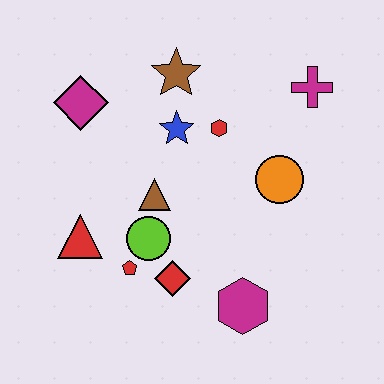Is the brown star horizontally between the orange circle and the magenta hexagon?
No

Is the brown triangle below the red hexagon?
Yes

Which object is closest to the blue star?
The red hexagon is closest to the blue star.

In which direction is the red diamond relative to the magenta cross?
The red diamond is below the magenta cross.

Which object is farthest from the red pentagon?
The magenta cross is farthest from the red pentagon.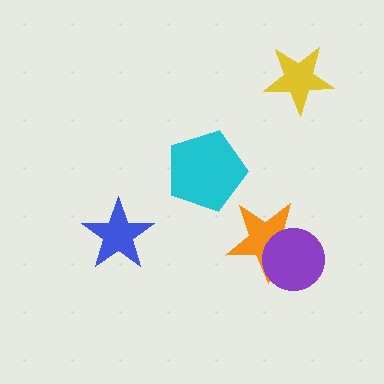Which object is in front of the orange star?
The purple circle is in front of the orange star.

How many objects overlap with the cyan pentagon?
0 objects overlap with the cyan pentagon.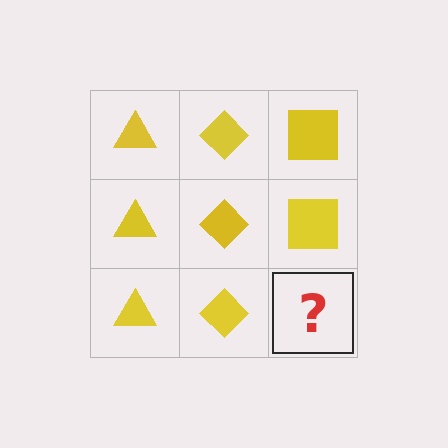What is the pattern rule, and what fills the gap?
The rule is that each column has a consistent shape. The gap should be filled with a yellow square.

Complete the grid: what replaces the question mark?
The question mark should be replaced with a yellow square.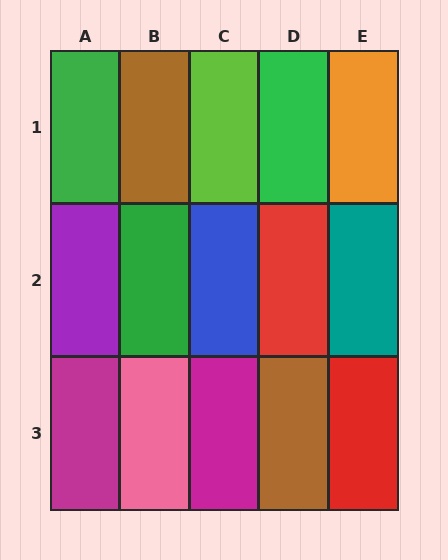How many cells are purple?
1 cell is purple.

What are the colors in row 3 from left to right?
Magenta, pink, magenta, brown, red.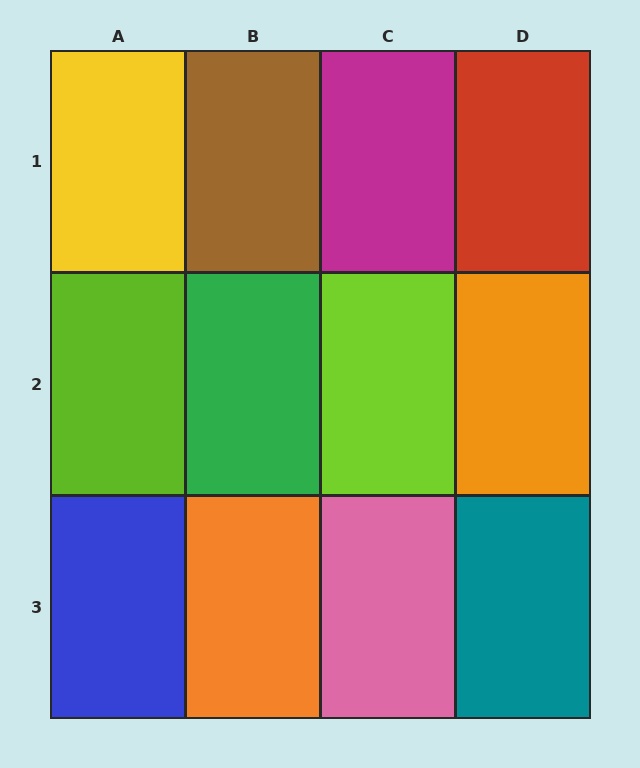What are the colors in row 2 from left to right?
Lime, green, lime, orange.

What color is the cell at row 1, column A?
Yellow.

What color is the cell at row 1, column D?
Red.